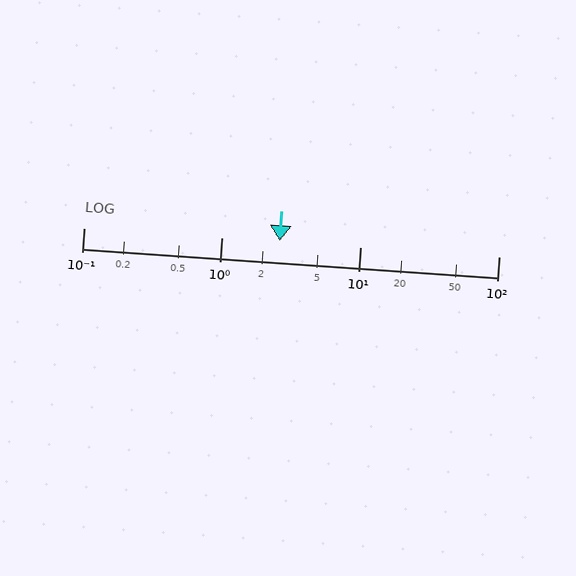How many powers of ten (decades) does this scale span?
The scale spans 3 decades, from 0.1 to 100.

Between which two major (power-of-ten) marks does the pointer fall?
The pointer is between 1 and 10.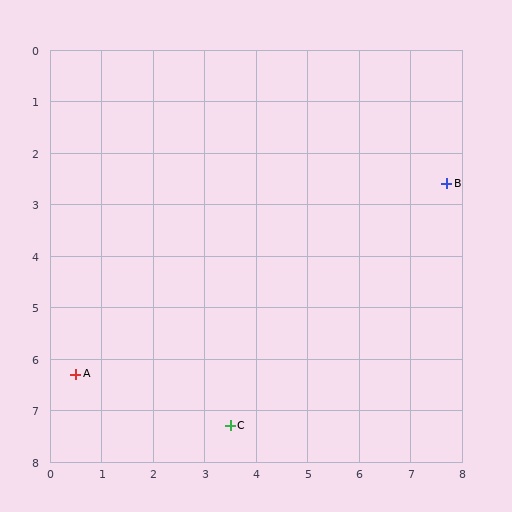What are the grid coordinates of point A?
Point A is at approximately (0.5, 6.3).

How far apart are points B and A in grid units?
Points B and A are about 8.1 grid units apart.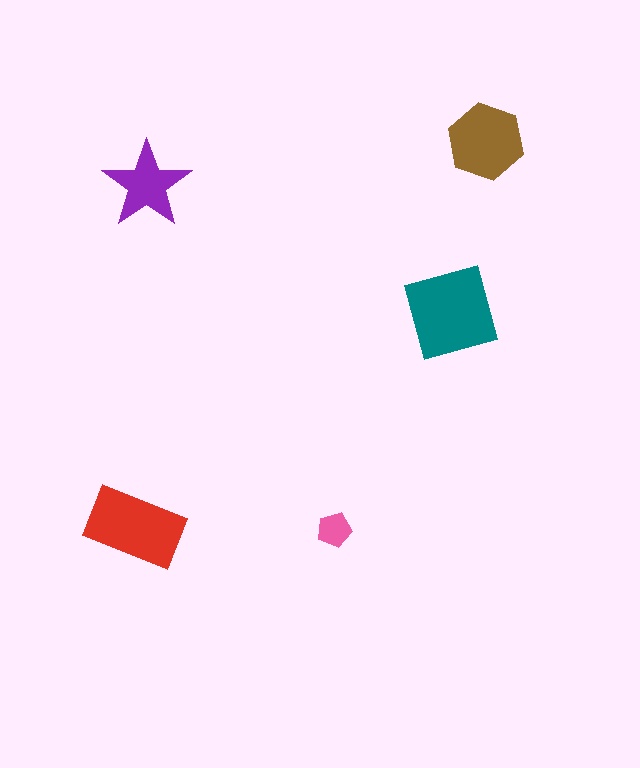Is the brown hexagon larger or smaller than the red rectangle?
Smaller.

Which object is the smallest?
The pink pentagon.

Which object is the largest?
The teal diamond.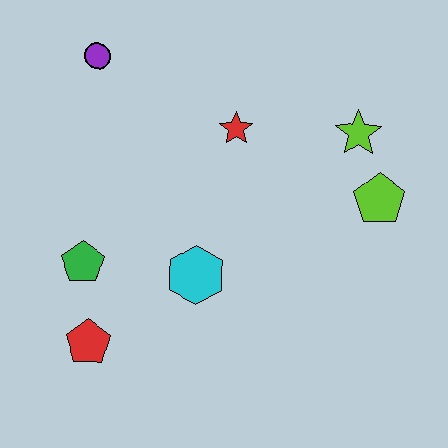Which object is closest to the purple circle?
The red star is closest to the purple circle.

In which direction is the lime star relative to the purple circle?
The lime star is to the right of the purple circle.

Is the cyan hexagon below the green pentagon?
Yes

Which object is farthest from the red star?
The red pentagon is farthest from the red star.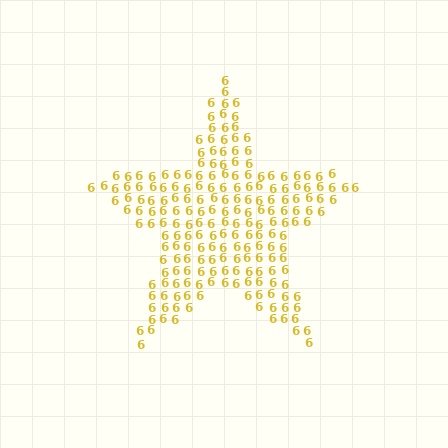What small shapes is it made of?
It is made of small digit 6's.